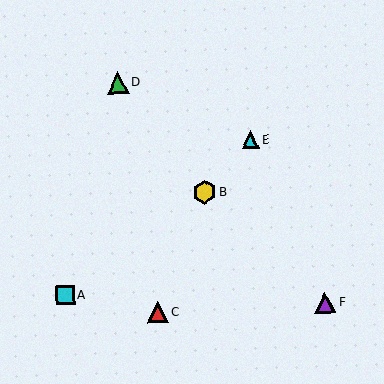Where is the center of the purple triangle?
The center of the purple triangle is at (325, 302).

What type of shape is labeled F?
Shape F is a purple triangle.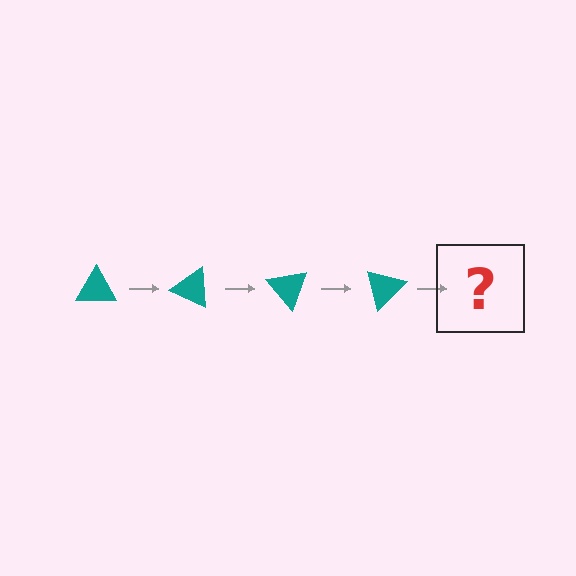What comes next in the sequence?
The next element should be a teal triangle rotated 100 degrees.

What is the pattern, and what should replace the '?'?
The pattern is that the triangle rotates 25 degrees each step. The '?' should be a teal triangle rotated 100 degrees.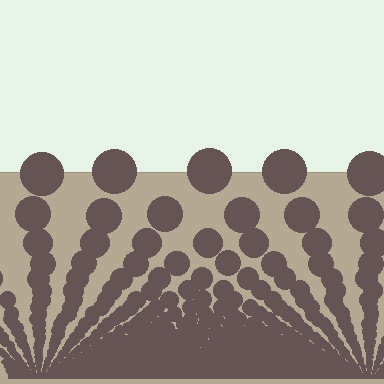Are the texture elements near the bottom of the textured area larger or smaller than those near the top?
Smaller. The gradient is inverted — elements near the bottom are smaller and denser.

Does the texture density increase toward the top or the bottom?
Density increases toward the bottom.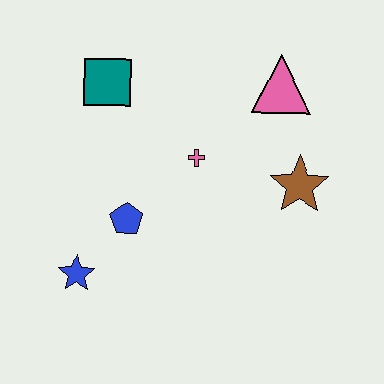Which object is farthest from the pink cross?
The blue star is farthest from the pink cross.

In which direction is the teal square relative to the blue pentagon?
The teal square is above the blue pentagon.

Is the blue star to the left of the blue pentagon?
Yes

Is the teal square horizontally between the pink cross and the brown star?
No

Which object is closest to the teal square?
The pink cross is closest to the teal square.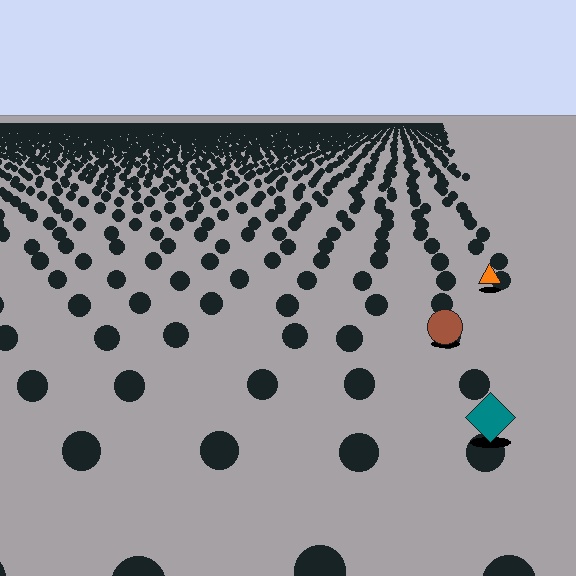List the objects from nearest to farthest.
From nearest to farthest: the teal diamond, the brown circle, the orange triangle.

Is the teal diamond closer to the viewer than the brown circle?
Yes. The teal diamond is closer — you can tell from the texture gradient: the ground texture is coarser near it.